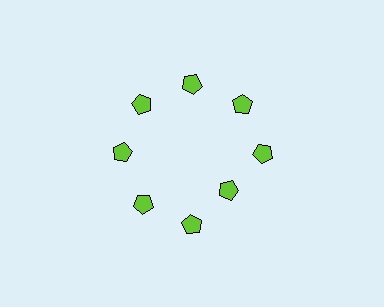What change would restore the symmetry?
The symmetry would be restored by moving it outward, back onto the ring so that all 8 pentagons sit at equal angles and equal distance from the center.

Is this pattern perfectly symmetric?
No. The 8 lime pentagons are arranged in a ring, but one element near the 4 o'clock position is pulled inward toward the center, breaking the 8-fold rotational symmetry.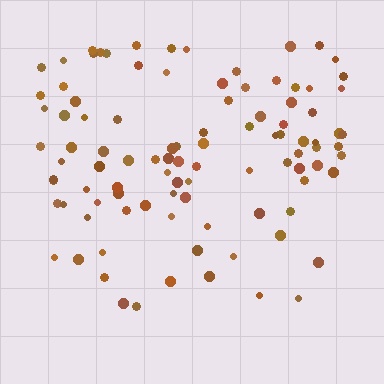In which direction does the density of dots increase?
From bottom to top, with the top side densest.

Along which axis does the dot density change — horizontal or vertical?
Vertical.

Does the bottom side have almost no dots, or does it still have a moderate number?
Still a moderate number, just noticeably fewer than the top.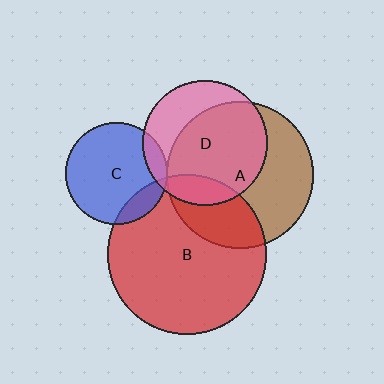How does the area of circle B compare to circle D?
Approximately 1.6 times.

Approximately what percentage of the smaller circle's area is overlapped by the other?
Approximately 5%.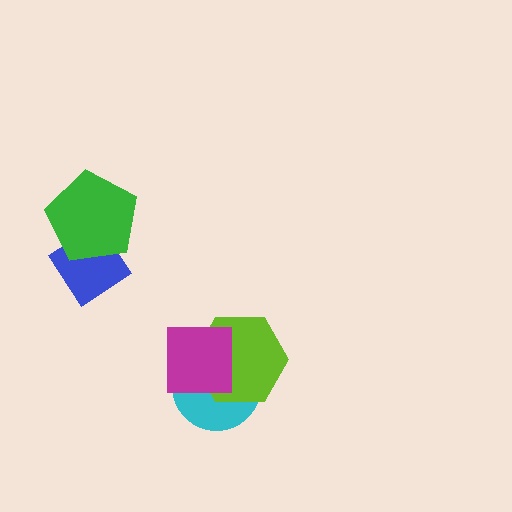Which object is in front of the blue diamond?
The green pentagon is in front of the blue diamond.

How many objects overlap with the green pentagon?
1 object overlaps with the green pentagon.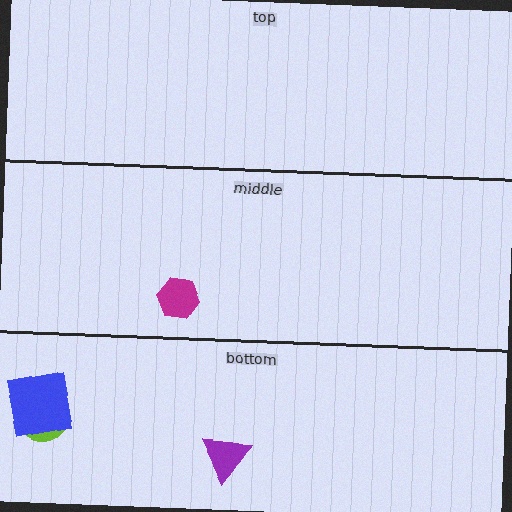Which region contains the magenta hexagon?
The middle region.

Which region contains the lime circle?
The bottom region.